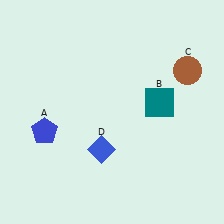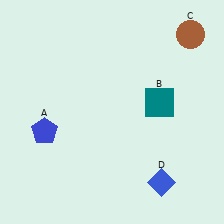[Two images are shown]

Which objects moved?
The objects that moved are: the brown circle (C), the blue diamond (D).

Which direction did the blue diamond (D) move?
The blue diamond (D) moved right.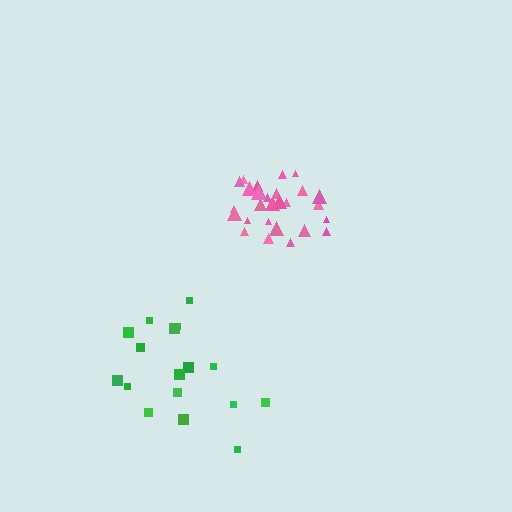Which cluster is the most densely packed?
Pink.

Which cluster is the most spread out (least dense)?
Green.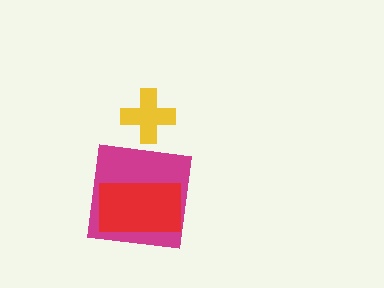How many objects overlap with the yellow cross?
0 objects overlap with the yellow cross.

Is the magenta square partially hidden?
Yes, it is partially covered by another shape.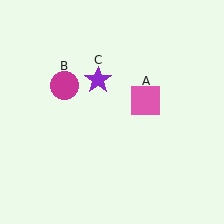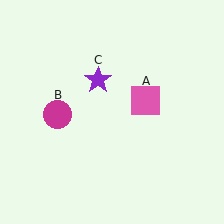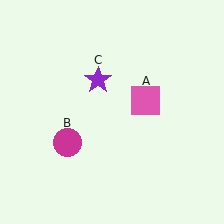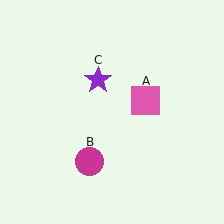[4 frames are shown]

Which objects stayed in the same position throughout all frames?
Pink square (object A) and purple star (object C) remained stationary.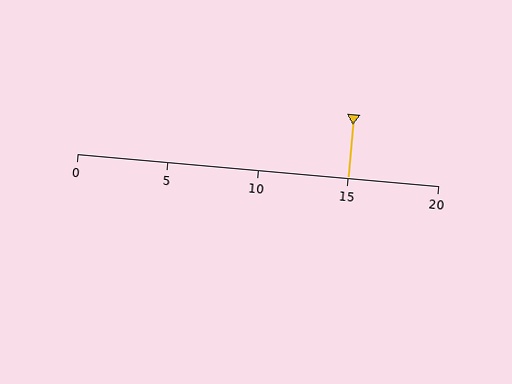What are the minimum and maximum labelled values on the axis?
The axis runs from 0 to 20.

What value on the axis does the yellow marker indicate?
The marker indicates approximately 15.